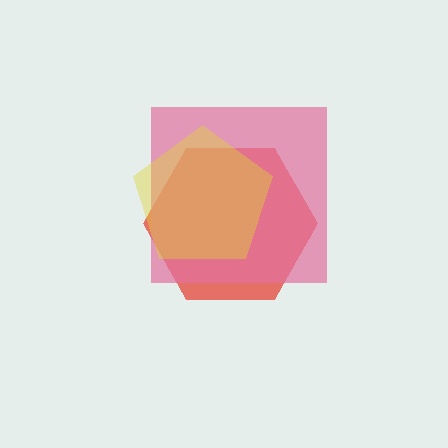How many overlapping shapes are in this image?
There are 3 overlapping shapes in the image.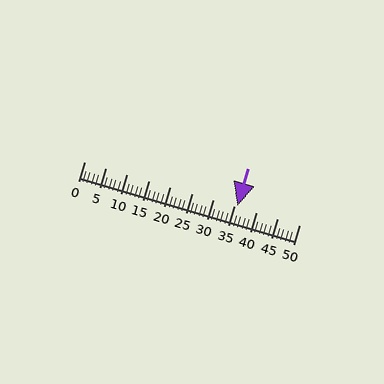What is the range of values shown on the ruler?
The ruler shows values from 0 to 50.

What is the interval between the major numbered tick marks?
The major tick marks are spaced 5 units apart.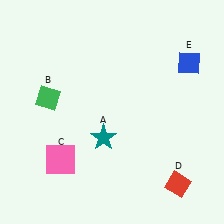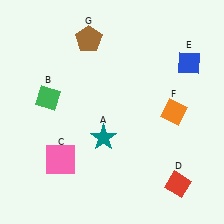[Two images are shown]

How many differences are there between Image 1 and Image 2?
There are 2 differences between the two images.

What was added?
An orange diamond (F), a brown pentagon (G) were added in Image 2.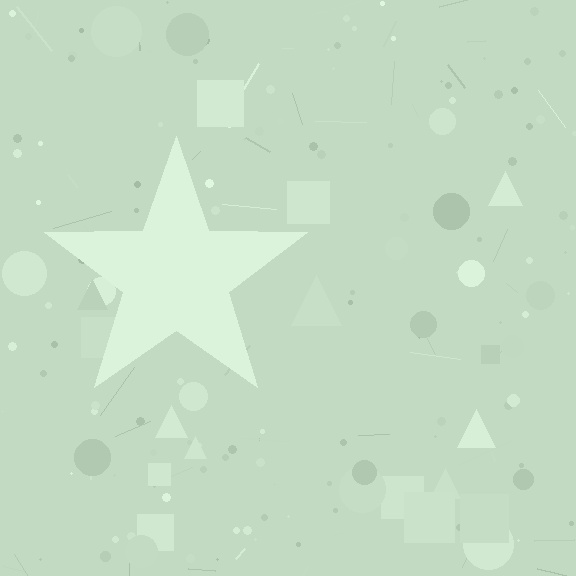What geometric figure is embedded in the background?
A star is embedded in the background.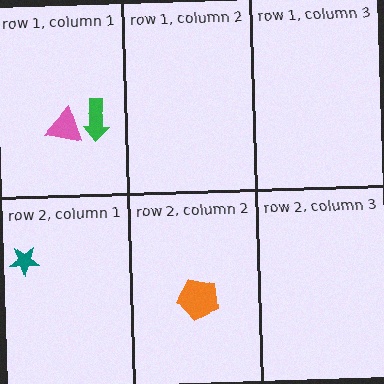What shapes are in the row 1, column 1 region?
The pink triangle, the green arrow.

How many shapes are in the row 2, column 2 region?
1.